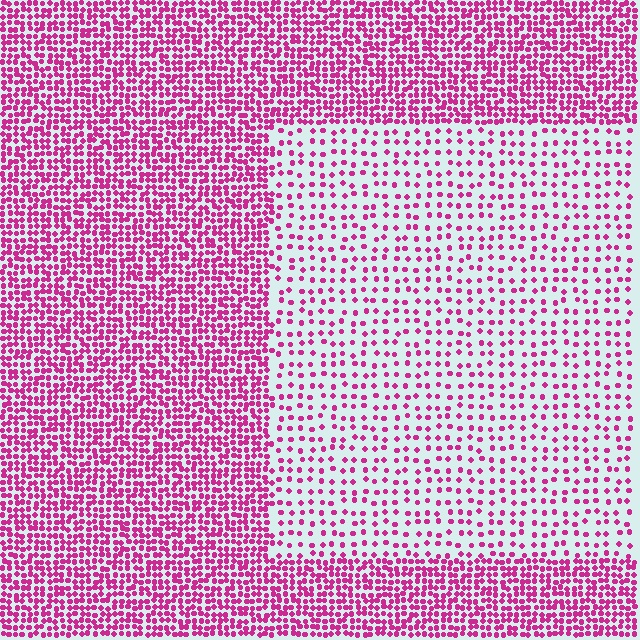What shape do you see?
I see a rectangle.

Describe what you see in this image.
The image contains small magenta elements arranged at two different densities. A rectangle-shaped region is visible where the elements are less densely packed than the surrounding area.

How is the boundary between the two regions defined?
The boundary is defined by a change in element density (approximately 2.6x ratio). All elements are the same color, size, and shape.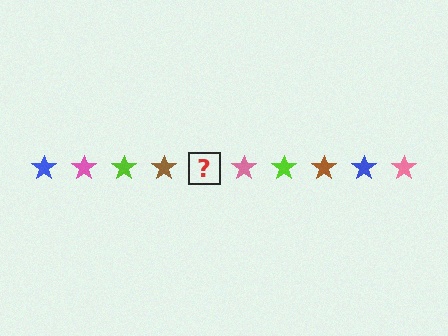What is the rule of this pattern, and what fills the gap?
The rule is that the pattern cycles through blue, pink, lime, brown stars. The gap should be filled with a blue star.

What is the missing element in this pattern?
The missing element is a blue star.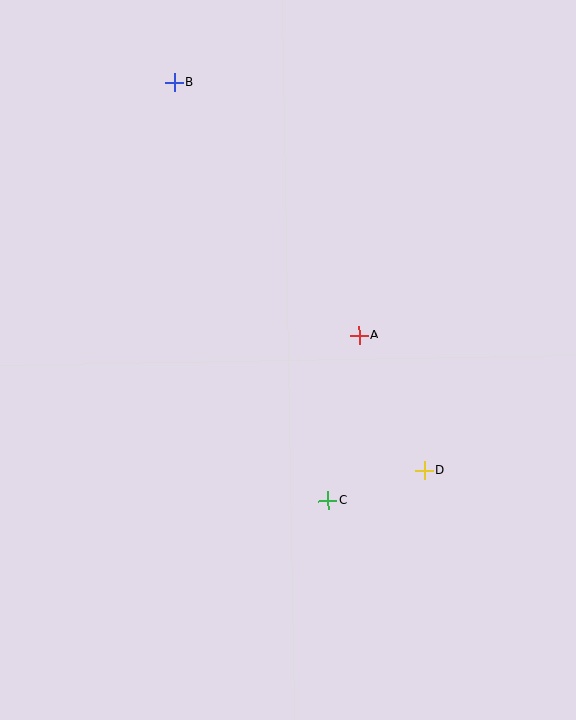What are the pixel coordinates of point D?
Point D is at (424, 470).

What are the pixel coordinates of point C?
Point C is at (328, 501).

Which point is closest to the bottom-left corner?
Point C is closest to the bottom-left corner.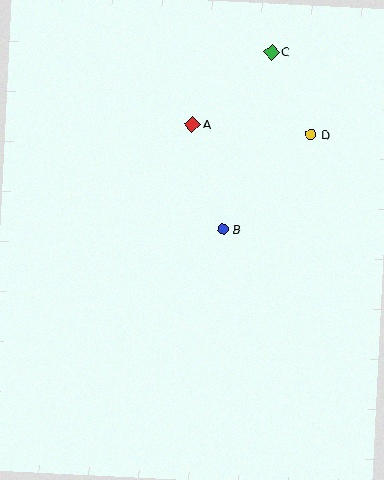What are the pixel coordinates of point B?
Point B is at (223, 229).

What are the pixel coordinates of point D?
Point D is at (311, 134).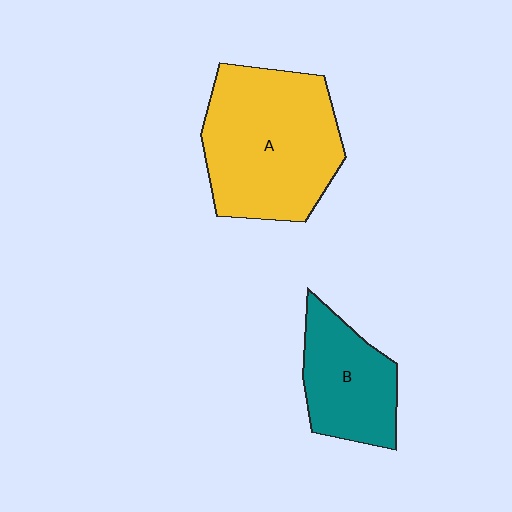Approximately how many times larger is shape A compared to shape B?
Approximately 1.8 times.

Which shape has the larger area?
Shape A (yellow).